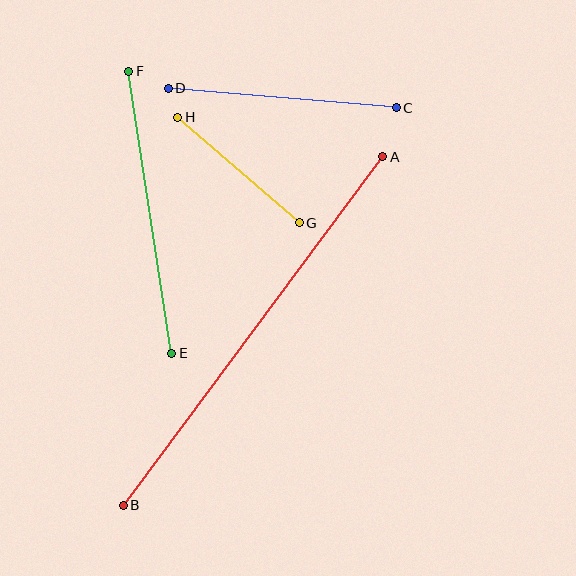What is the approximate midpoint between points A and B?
The midpoint is at approximately (253, 331) pixels.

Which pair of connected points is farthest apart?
Points A and B are farthest apart.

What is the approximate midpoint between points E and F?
The midpoint is at approximately (150, 212) pixels.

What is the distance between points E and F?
The distance is approximately 286 pixels.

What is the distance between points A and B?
The distance is approximately 435 pixels.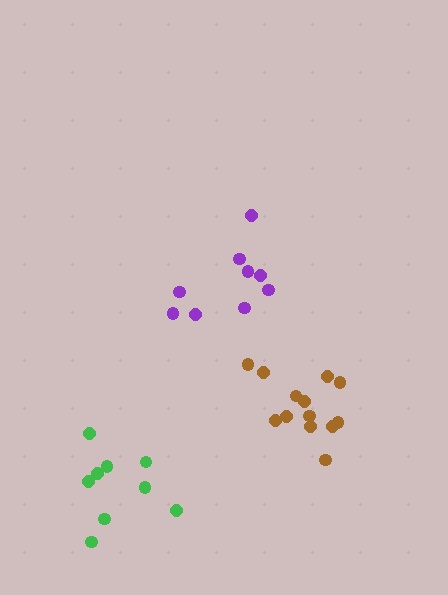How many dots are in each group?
Group 1: 9 dots, Group 2: 13 dots, Group 3: 9 dots (31 total).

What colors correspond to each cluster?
The clusters are colored: purple, brown, green.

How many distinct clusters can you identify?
There are 3 distinct clusters.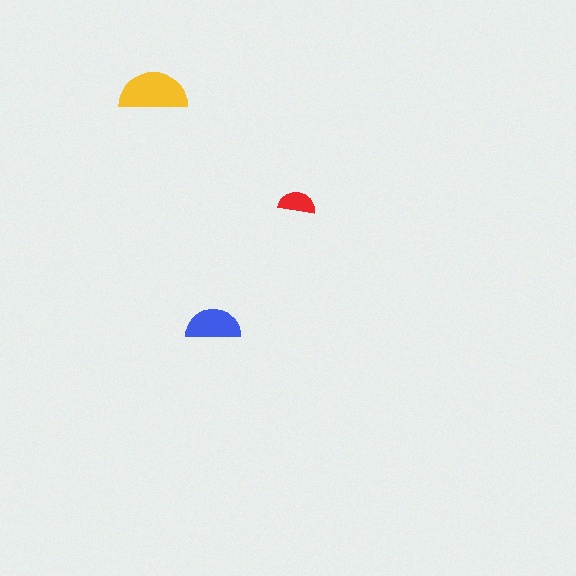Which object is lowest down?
The blue semicircle is bottommost.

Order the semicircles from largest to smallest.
the yellow one, the blue one, the red one.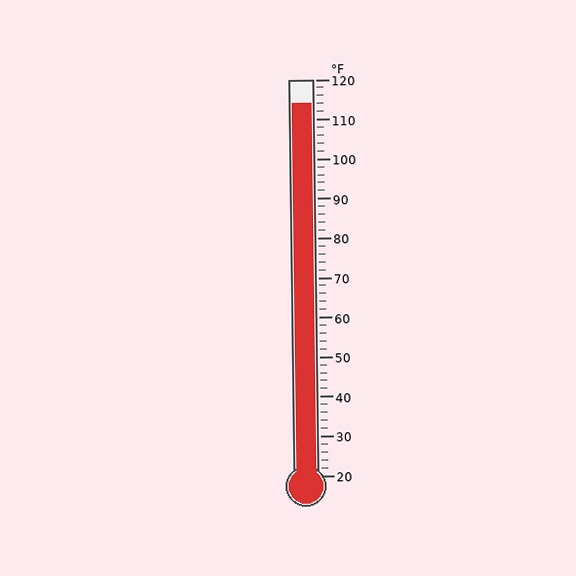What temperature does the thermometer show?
The thermometer shows approximately 114°F.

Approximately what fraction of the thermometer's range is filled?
The thermometer is filled to approximately 95% of its range.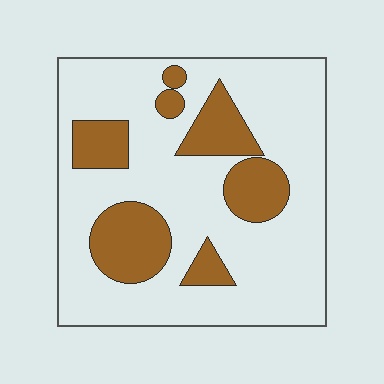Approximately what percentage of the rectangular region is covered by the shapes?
Approximately 25%.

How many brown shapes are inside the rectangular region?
7.